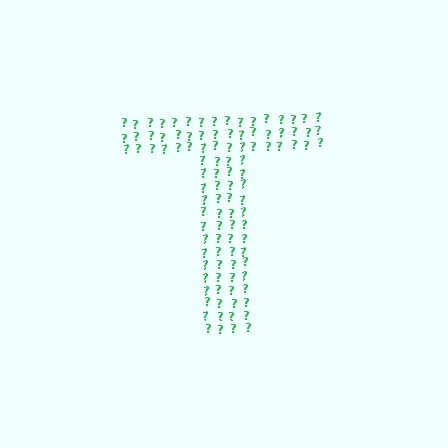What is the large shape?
The large shape is the letter T.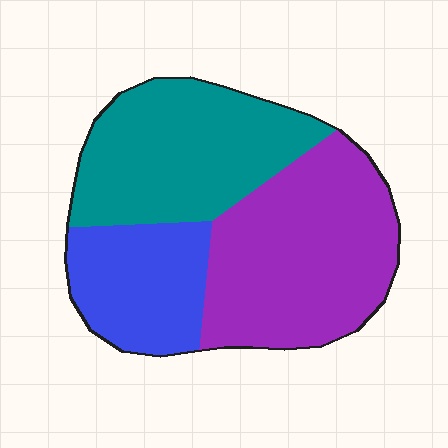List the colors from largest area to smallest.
From largest to smallest: purple, teal, blue.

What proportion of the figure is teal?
Teal takes up between a quarter and a half of the figure.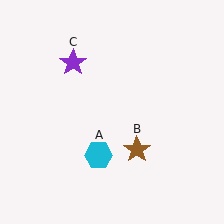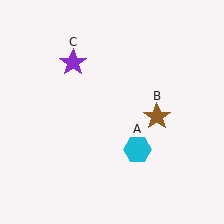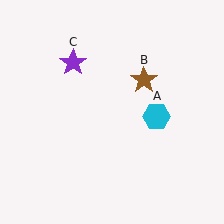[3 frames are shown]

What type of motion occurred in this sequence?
The cyan hexagon (object A), brown star (object B) rotated counterclockwise around the center of the scene.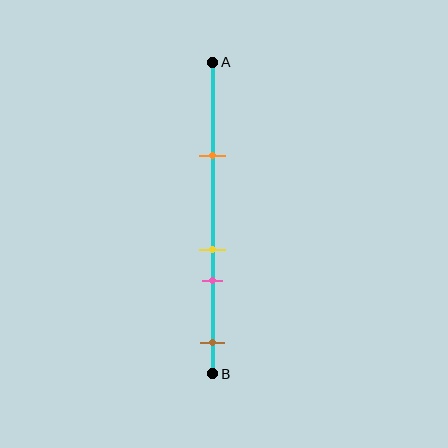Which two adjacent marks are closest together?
The yellow and pink marks are the closest adjacent pair.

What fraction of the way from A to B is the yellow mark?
The yellow mark is approximately 60% (0.6) of the way from A to B.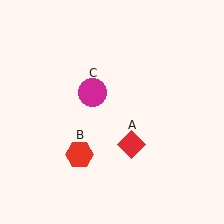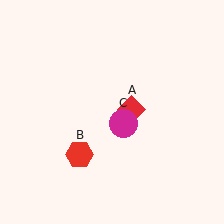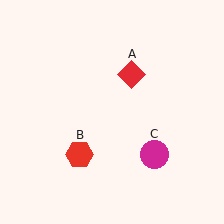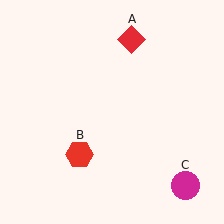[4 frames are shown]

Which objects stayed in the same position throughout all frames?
Red hexagon (object B) remained stationary.